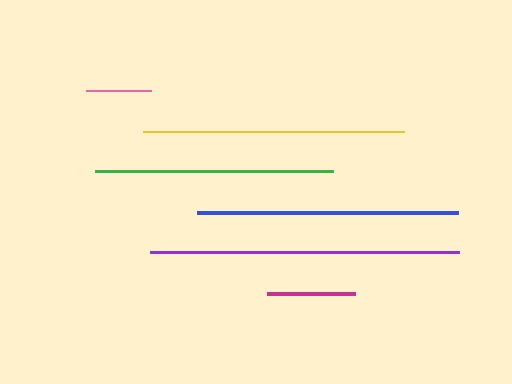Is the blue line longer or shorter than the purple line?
The purple line is longer than the blue line.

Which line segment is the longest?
The purple line is the longest at approximately 309 pixels.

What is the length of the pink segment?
The pink segment is approximately 64 pixels long.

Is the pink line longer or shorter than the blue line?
The blue line is longer than the pink line.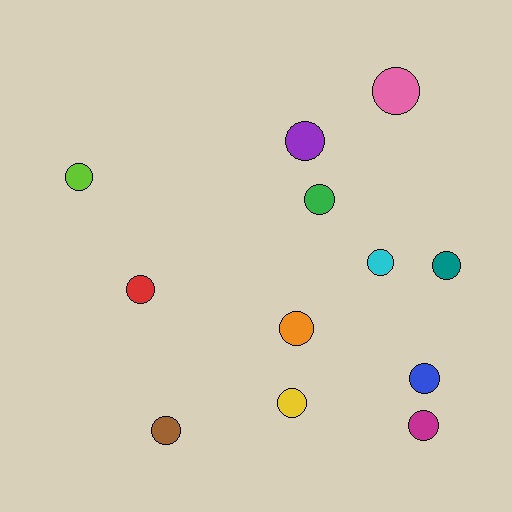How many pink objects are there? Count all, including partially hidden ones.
There is 1 pink object.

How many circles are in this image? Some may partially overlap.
There are 12 circles.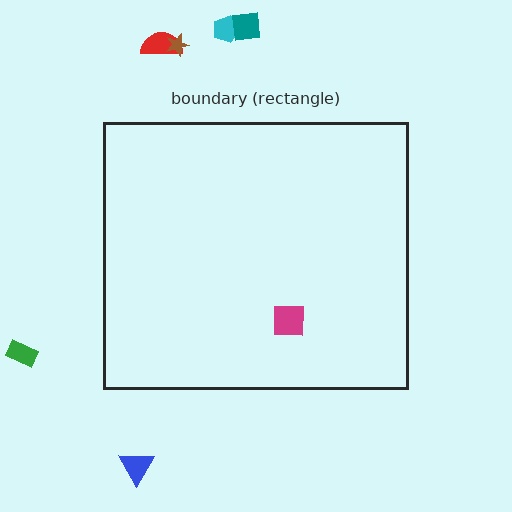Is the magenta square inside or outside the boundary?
Inside.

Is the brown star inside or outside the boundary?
Outside.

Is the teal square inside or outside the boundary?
Outside.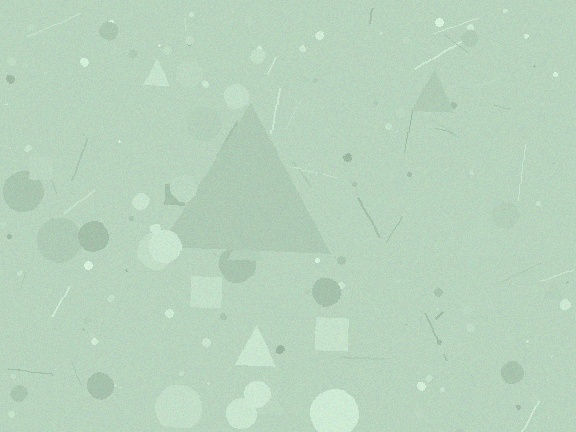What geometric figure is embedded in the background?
A triangle is embedded in the background.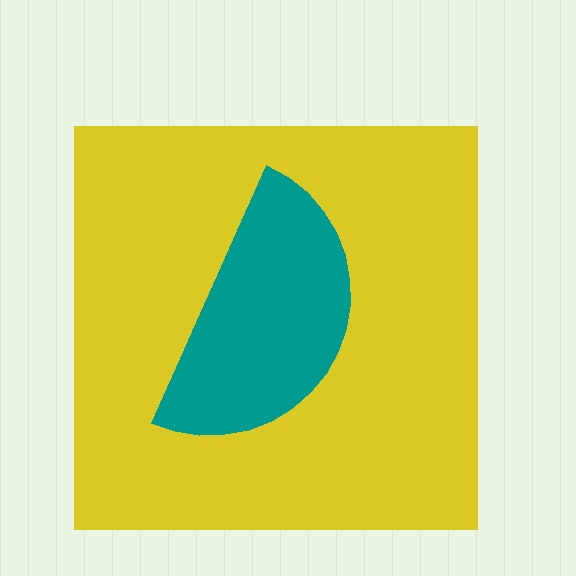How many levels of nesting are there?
2.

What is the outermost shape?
The yellow square.